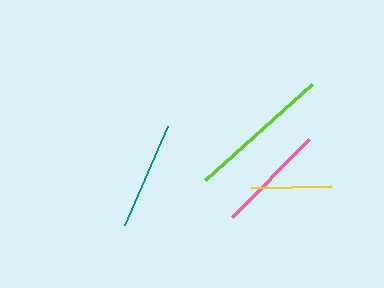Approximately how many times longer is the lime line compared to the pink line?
The lime line is approximately 1.3 times the length of the pink line.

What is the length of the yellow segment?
The yellow segment is approximately 79 pixels long.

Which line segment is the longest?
The lime line is the longest at approximately 144 pixels.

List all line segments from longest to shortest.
From longest to shortest: lime, pink, teal, yellow.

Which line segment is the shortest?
The yellow line is the shortest at approximately 79 pixels.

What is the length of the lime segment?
The lime segment is approximately 144 pixels long.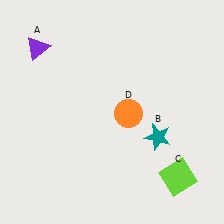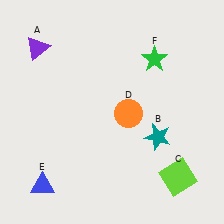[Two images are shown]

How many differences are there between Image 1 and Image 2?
There are 2 differences between the two images.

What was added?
A blue triangle (E), a green star (F) were added in Image 2.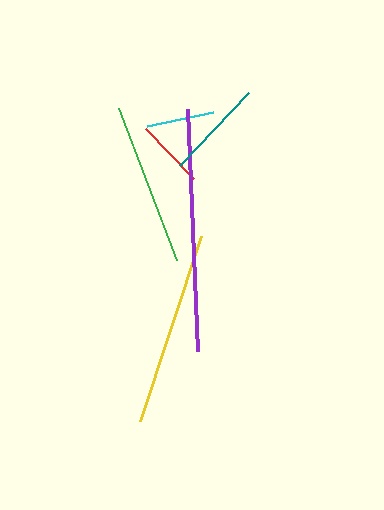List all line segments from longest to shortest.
From longest to shortest: purple, yellow, green, teal, red, cyan.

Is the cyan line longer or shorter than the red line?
The red line is longer than the cyan line.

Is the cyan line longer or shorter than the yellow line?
The yellow line is longer than the cyan line.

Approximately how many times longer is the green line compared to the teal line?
The green line is approximately 1.6 times the length of the teal line.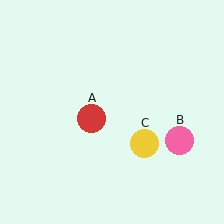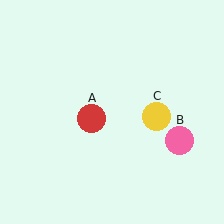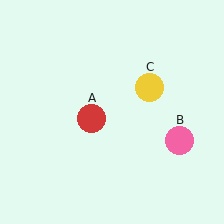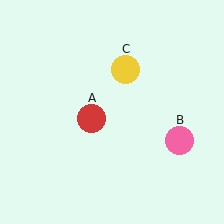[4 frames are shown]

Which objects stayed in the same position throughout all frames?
Red circle (object A) and pink circle (object B) remained stationary.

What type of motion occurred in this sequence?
The yellow circle (object C) rotated counterclockwise around the center of the scene.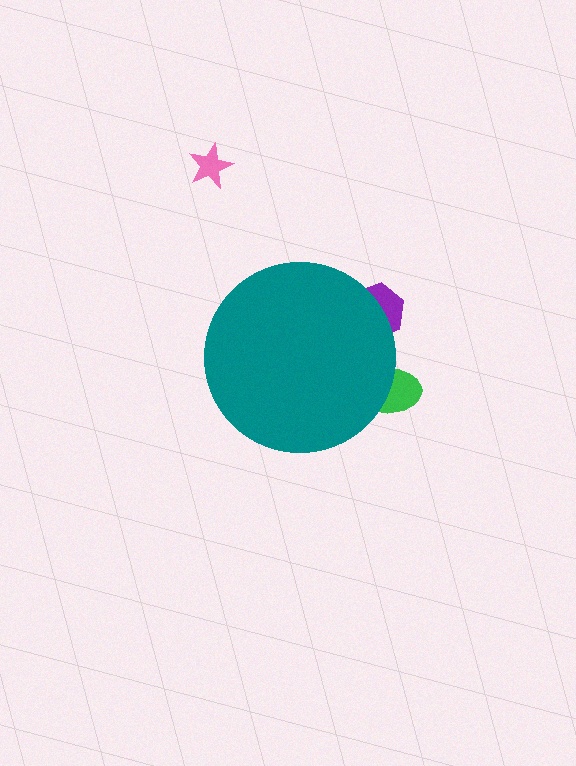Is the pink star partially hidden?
No, the pink star is fully visible.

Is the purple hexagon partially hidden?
Yes, the purple hexagon is partially hidden behind the teal circle.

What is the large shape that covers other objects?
A teal circle.